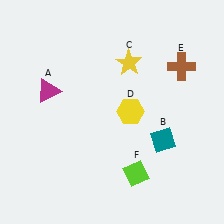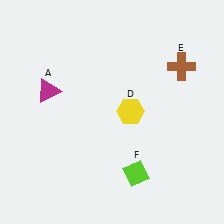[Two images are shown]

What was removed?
The teal diamond (B), the yellow star (C) were removed in Image 2.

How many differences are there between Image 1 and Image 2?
There are 2 differences between the two images.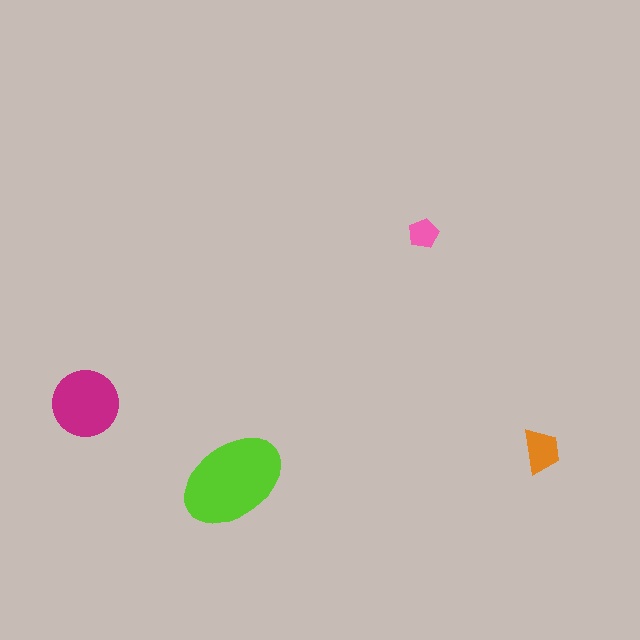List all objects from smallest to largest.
The pink pentagon, the orange trapezoid, the magenta circle, the lime ellipse.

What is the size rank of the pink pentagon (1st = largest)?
4th.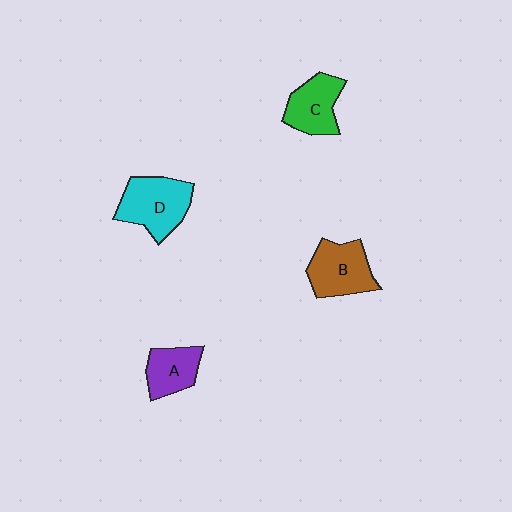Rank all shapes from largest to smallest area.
From largest to smallest: D (cyan), B (brown), C (green), A (purple).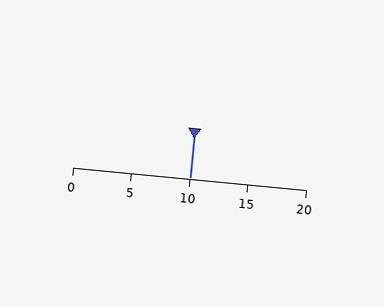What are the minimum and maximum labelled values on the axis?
The axis runs from 0 to 20.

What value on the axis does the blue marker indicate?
The marker indicates approximately 10.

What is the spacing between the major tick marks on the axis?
The major ticks are spaced 5 apart.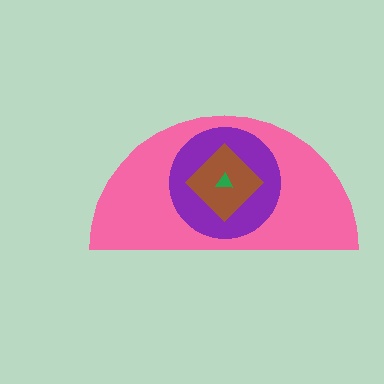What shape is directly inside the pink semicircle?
The purple circle.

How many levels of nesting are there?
4.